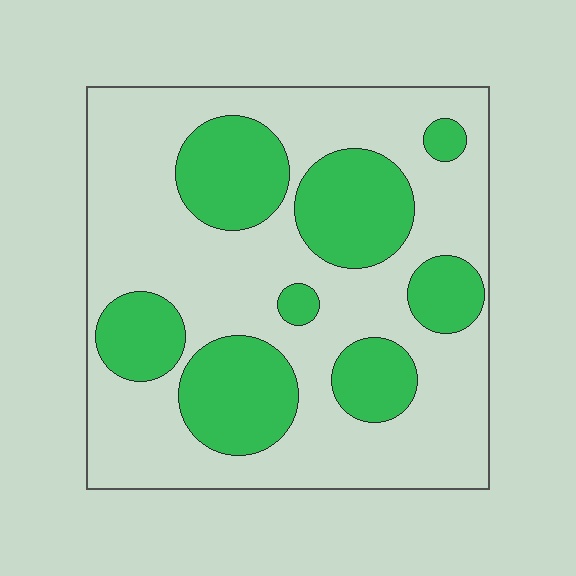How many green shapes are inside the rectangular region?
8.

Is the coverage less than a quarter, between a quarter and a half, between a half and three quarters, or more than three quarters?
Between a quarter and a half.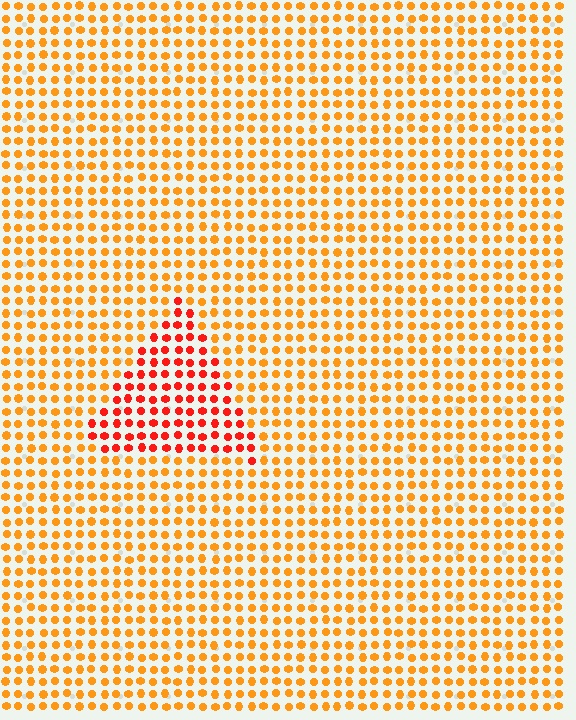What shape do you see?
I see a triangle.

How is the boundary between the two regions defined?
The boundary is defined purely by a slight shift in hue (about 33 degrees). Spacing, size, and orientation are identical on both sides.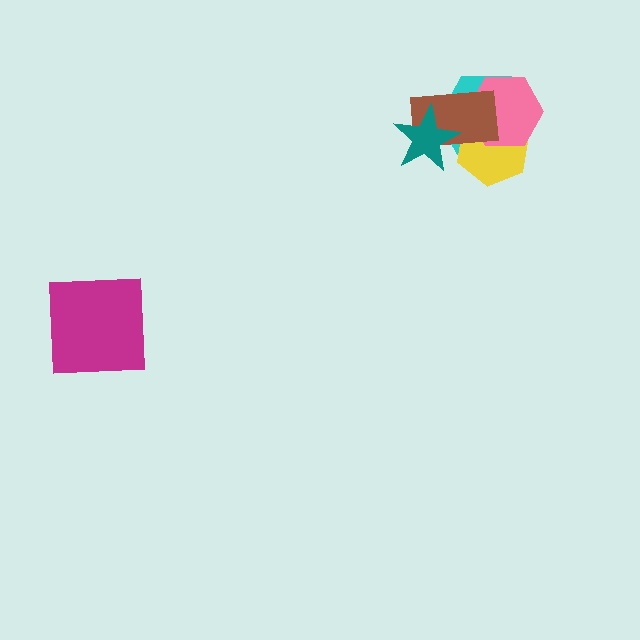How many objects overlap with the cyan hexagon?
4 objects overlap with the cyan hexagon.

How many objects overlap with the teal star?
2 objects overlap with the teal star.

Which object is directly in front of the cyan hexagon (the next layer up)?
The yellow hexagon is directly in front of the cyan hexagon.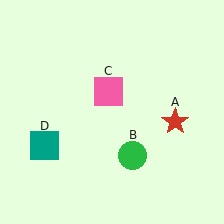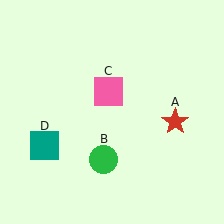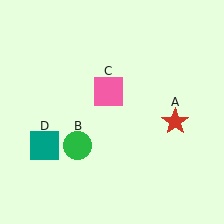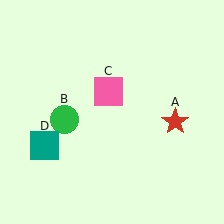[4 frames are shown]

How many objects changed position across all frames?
1 object changed position: green circle (object B).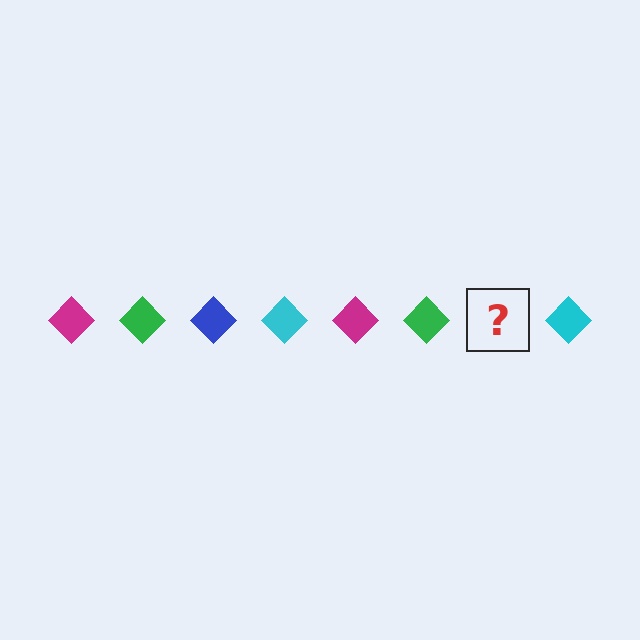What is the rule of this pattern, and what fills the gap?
The rule is that the pattern cycles through magenta, green, blue, cyan diamonds. The gap should be filled with a blue diamond.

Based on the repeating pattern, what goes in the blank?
The blank should be a blue diamond.